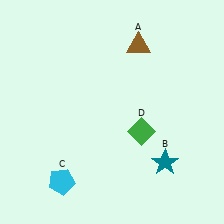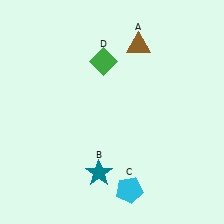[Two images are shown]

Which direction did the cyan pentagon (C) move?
The cyan pentagon (C) moved right.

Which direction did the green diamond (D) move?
The green diamond (D) moved up.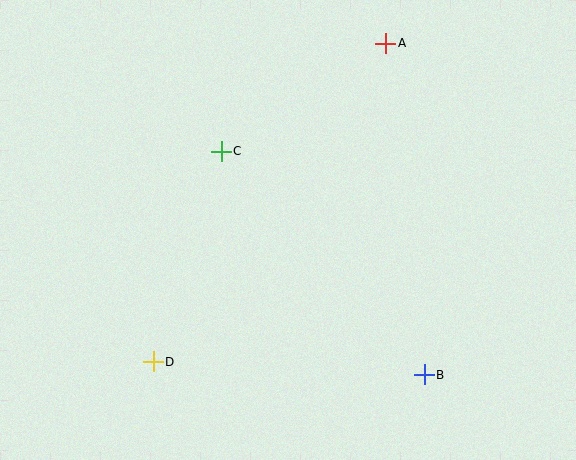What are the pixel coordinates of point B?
Point B is at (424, 375).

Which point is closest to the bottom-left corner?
Point D is closest to the bottom-left corner.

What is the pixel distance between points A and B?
The distance between A and B is 334 pixels.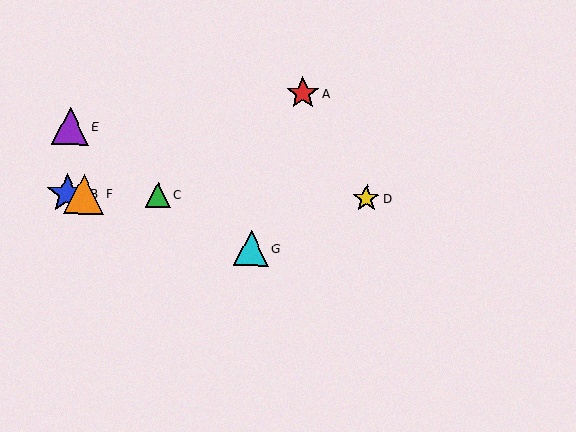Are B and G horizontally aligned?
No, B is at y≈194 and G is at y≈249.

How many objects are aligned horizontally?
4 objects (B, C, D, F) are aligned horizontally.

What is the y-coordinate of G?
Object G is at y≈249.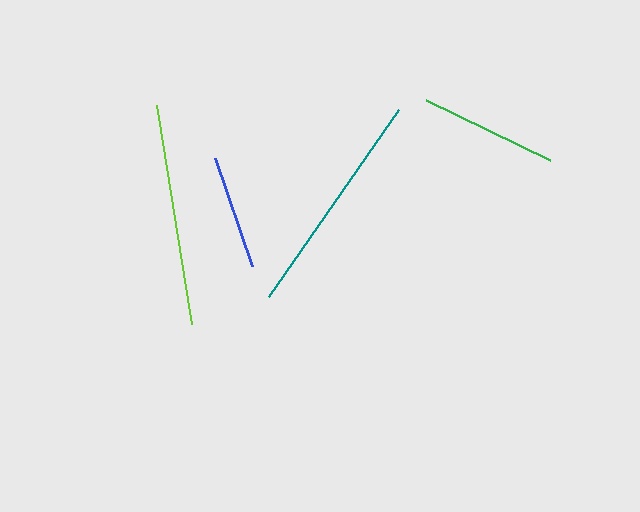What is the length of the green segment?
The green segment is approximately 137 pixels long.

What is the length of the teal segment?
The teal segment is approximately 228 pixels long.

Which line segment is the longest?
The teal line is the longest at approximately 228 pixels.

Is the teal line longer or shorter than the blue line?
The teal line is longer than the blue line.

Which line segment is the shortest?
The blue line is the shortest at approximately 115 pixels.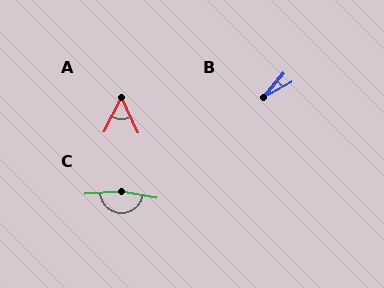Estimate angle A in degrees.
Approximately 52 degrees.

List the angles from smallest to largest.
B (22°), A (52°), C (166°).